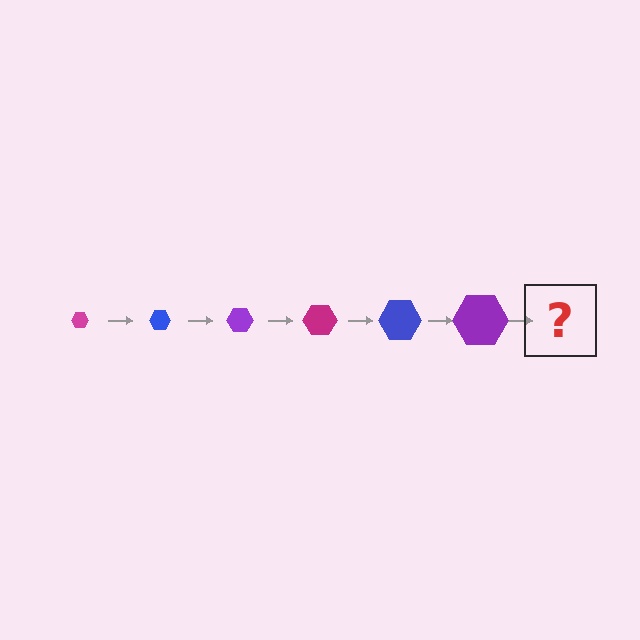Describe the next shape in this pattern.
It should be a magenta hexagon, larger than the previous one.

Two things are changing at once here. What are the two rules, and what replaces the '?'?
The two rules are that the hexagon grows larger each step and the color cycles through magenta, blue, and purple. The '?' should be a magenta hexagon, larger than the previous one.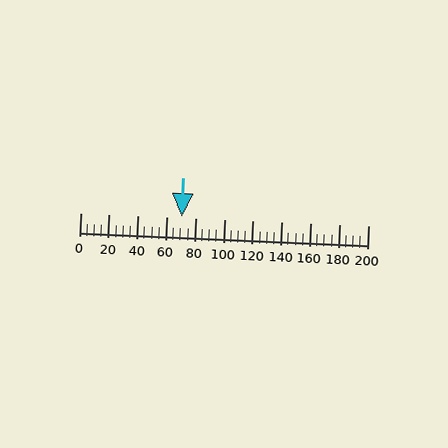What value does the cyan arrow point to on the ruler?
The cyan arrow points to approximately 70.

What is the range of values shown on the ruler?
The ruler shows values from 0 to 200.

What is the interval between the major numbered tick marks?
The major tick marks are spaced 20 units apart.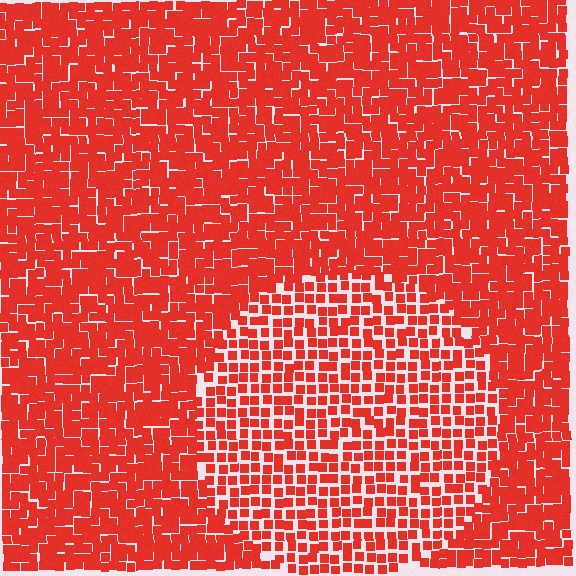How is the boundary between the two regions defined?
The boundary is defined by a change in element density (approximately 1.6x ratio). All elements are the same color, size, and shape.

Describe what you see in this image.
The image contains small red elements arranged at two different densities. A circle-shaped region is visible where the elements are less densely packed than the surrounding area.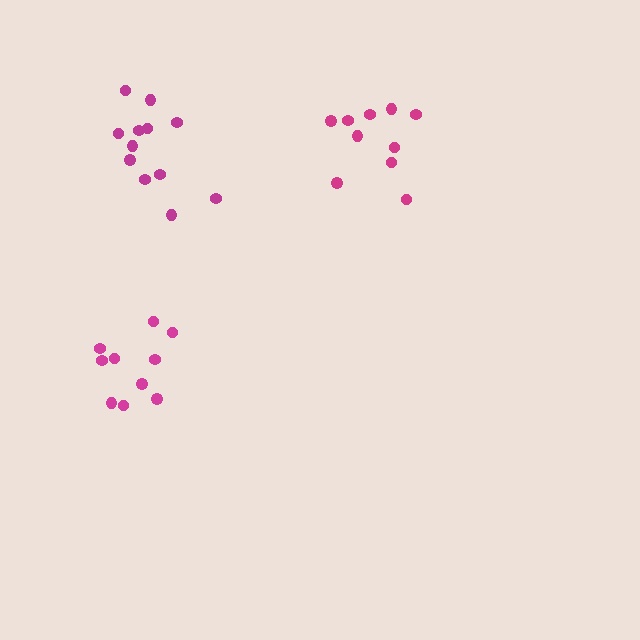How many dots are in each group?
Group 1: 10 dots, Group 2: 10 dots, Group 3: 12 dots (32 total).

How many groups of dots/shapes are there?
There are 3 groups.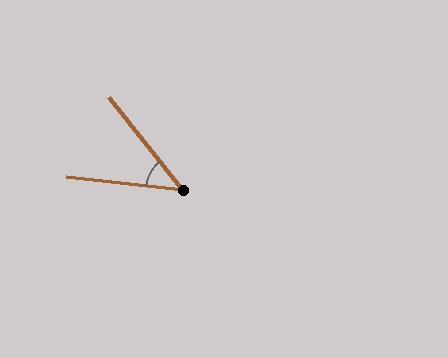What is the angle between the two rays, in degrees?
Approximately 45 degrees.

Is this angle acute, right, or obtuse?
It is acute.